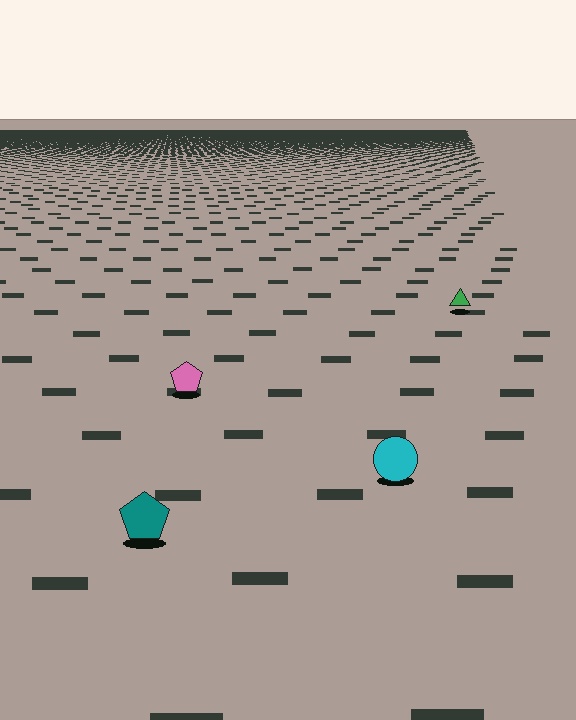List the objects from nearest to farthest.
From nearest to farthest: the teal pentagon, the cyan circle, the pink pentagon, the green triangle.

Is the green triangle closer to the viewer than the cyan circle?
No. The cyan circle is closer — you can tell from the texture gradient: the ground texture is coarser near it.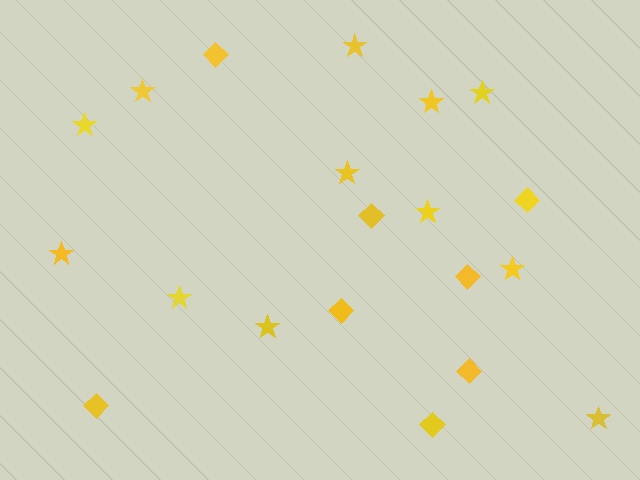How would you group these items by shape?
There are 2 groups: one group of stars (12) and one group of diamonds (8).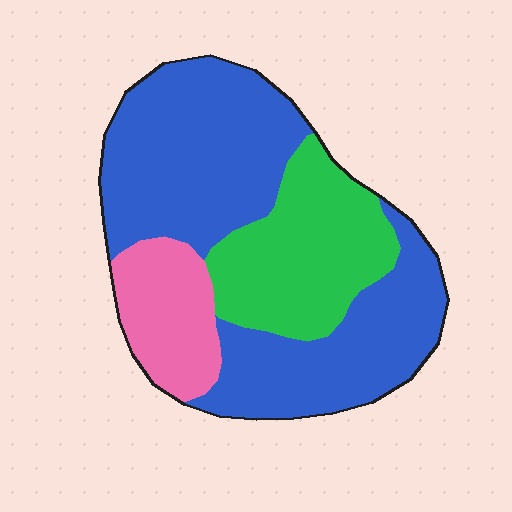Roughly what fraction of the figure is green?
Green covers 26% of the figure.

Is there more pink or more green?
Green.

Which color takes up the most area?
Blue, at roughly 60%.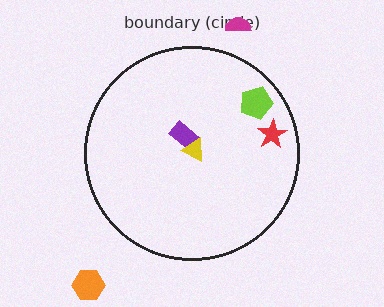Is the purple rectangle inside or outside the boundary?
Inside.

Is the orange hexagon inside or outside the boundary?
Outside.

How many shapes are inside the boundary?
4 inside, 2 outside.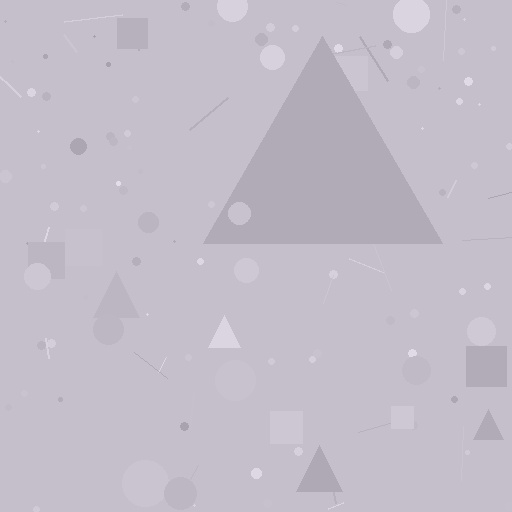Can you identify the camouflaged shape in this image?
The camouflaged shape is a triangle.